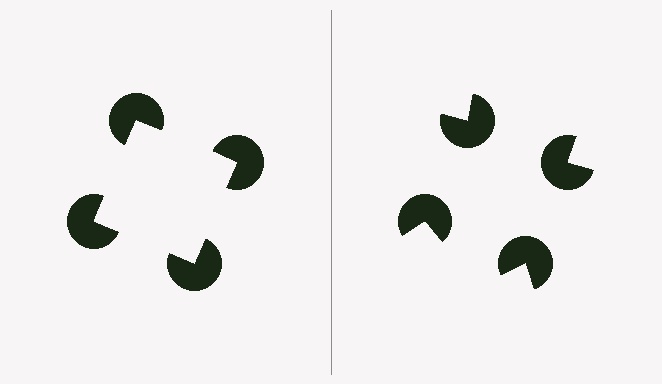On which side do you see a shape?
An illusory square appears on the left side. On the right side the wedge cuts are rotated, so no coherent shape forms.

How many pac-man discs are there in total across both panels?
8 — 4 on each side.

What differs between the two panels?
The pac-man discs are positioned identically on both sides; only the wedge orientations differ. On the left they align to a square; on the right they are misaligned.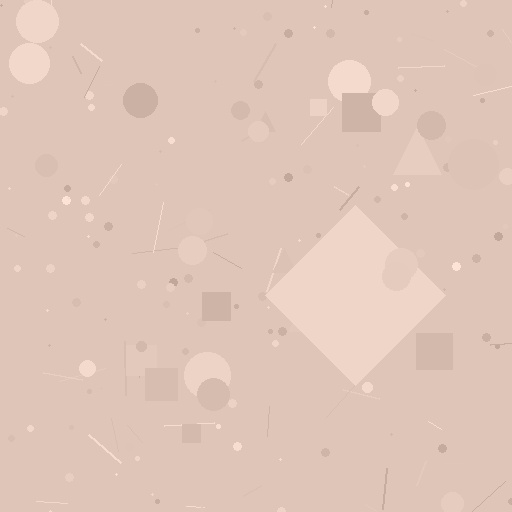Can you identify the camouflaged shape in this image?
The camouflaged shape is a diamond.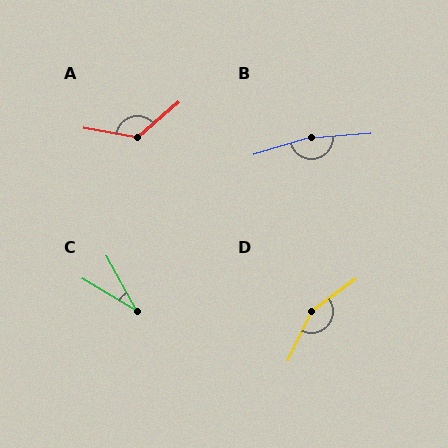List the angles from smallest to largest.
C (31°), A (129°), D (151°), B (167°).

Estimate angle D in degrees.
Approximately 151 degrees.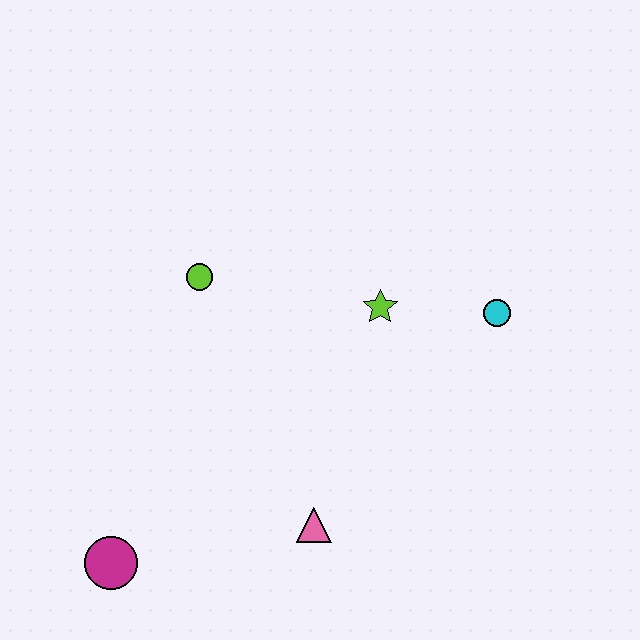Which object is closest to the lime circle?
The lime star is closest to the lime circle.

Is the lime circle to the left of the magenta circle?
No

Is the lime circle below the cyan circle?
No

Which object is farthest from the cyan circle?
The magenta circle is farthest from the cyan circle.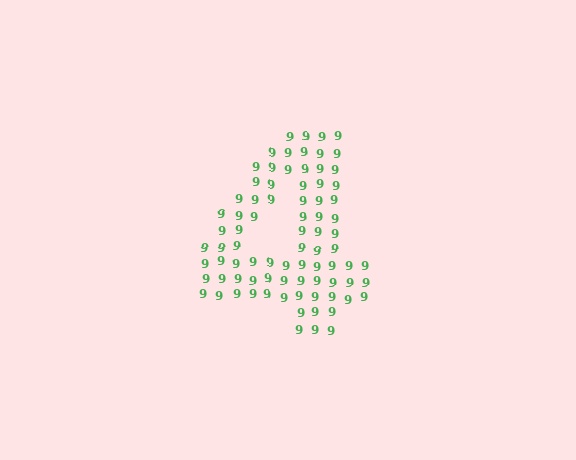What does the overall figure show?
The overall figure shows the digit 4.